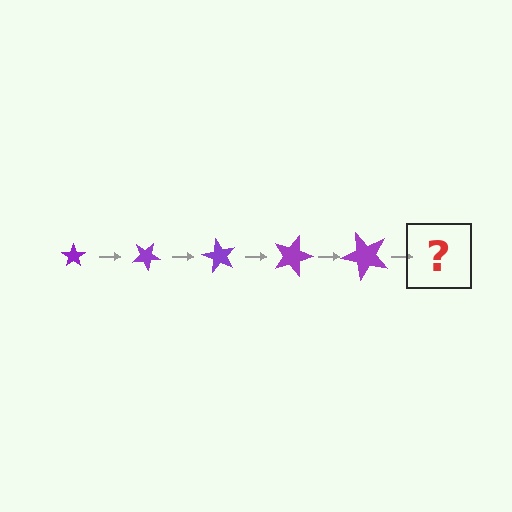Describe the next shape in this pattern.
It should be a star, larger than the previous one and rotated 150 degrees from the start.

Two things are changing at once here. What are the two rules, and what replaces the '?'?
The two rules are that the star grows larger each step and it rotates 30 degrees each step. The '?' should be a star, larger than the previous one and rotated 150 degrees from the start.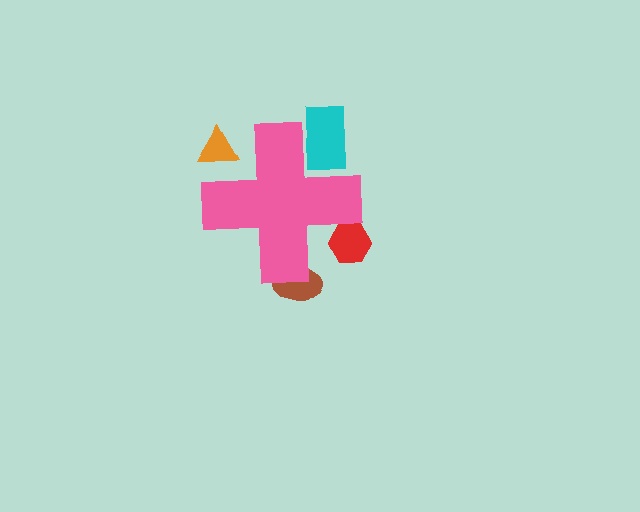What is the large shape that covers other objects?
A pink cross.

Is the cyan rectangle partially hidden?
Yes, the cyan rectangle is partially hidden behind the pink cross.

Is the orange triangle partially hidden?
Yes, the orange triangle is partially hidden behind the pink cross.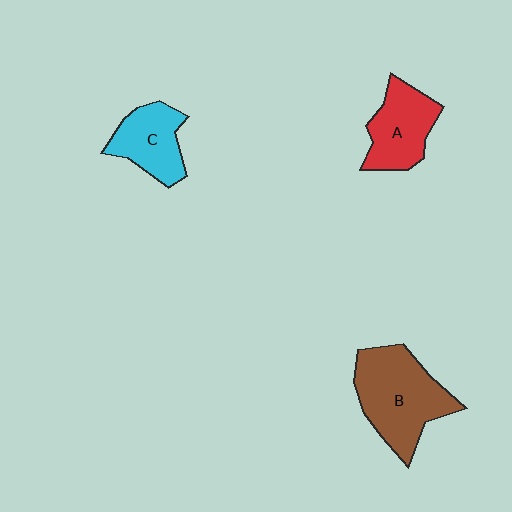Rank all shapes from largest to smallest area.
From largest to smallest: B (brown), A (red), C (cyan).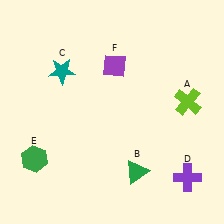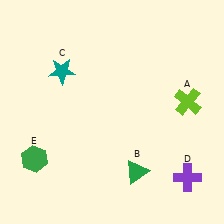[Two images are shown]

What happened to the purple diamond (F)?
The purple diamond (F) was removed in Image 2. It was in the top-right area of Image 1.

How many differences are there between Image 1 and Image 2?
There is 1 difference between the two images.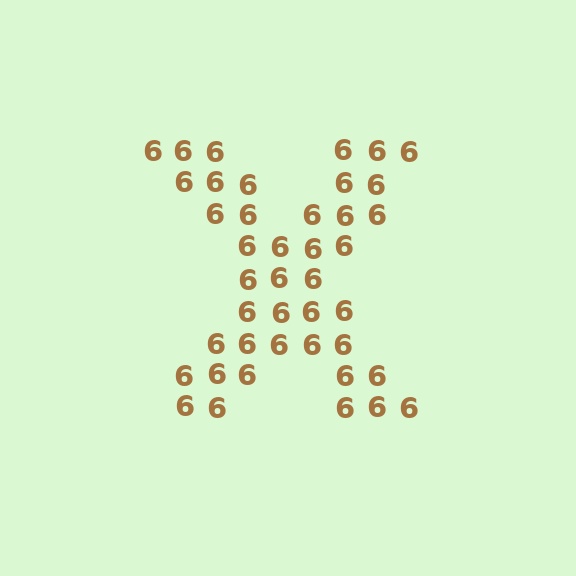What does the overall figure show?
The overall figure shows the letter X.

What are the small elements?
The small elements are digit 6's.